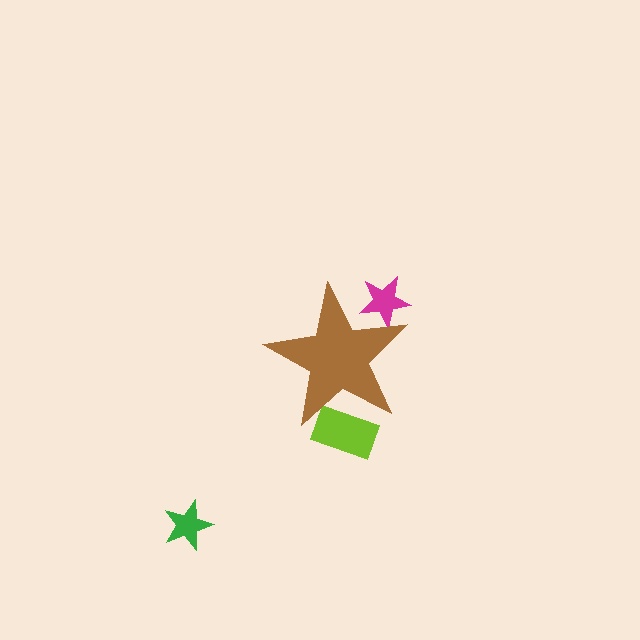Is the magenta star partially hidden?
Yes, the magenta star is partially hidden behind the brown star.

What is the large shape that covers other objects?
A brown star.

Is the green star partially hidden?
No, the green star is fully visible.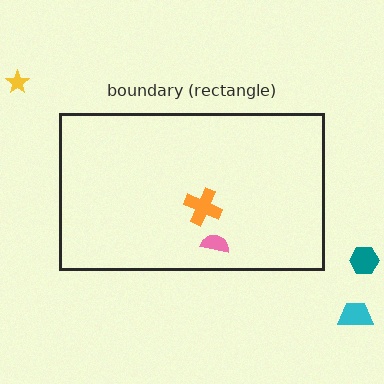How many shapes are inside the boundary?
2 inside, 3 outside.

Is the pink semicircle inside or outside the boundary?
Inside.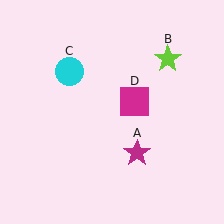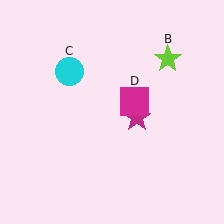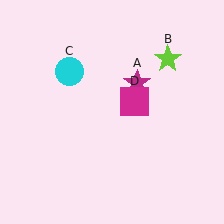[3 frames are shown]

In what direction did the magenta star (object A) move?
The magenta star (object A) moved up.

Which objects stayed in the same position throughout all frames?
Lime star (object B) and cyan circle (object C) and magenta square (object D) remained stationary.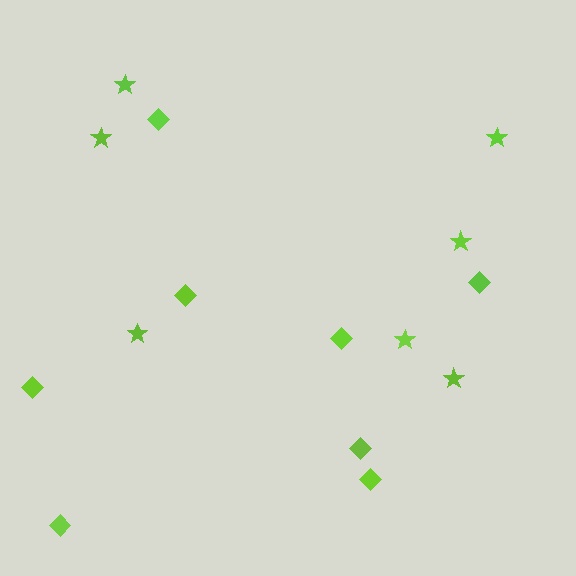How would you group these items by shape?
There are 2 groups: one group of diamonds (8) and one group of stars (7).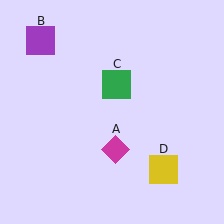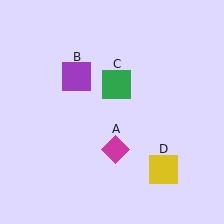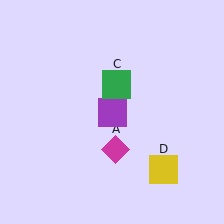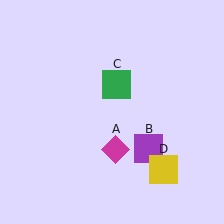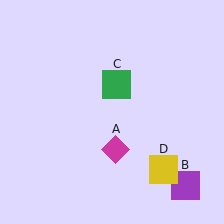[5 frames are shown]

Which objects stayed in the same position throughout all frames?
Magenta diamond (object A) and green square (object C) and yellow square (object D) remained stationary.